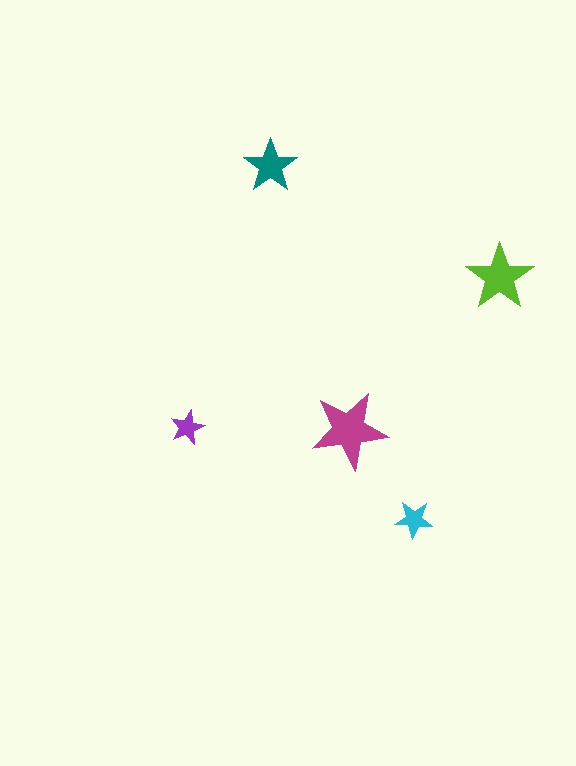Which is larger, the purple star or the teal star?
The teal one.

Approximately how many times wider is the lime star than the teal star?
About 1.5 times wider.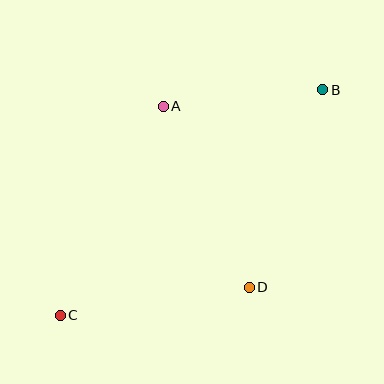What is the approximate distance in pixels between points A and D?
The distance between A and D is approximately 200 pixels.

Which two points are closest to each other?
Points A and B are closest to each other.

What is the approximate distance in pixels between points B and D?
The distance between B and D is approximately 211 pixels.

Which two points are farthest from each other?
Points B and C are farthest from each other.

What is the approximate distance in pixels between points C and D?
The distance between C and D is approximately 191 pixels.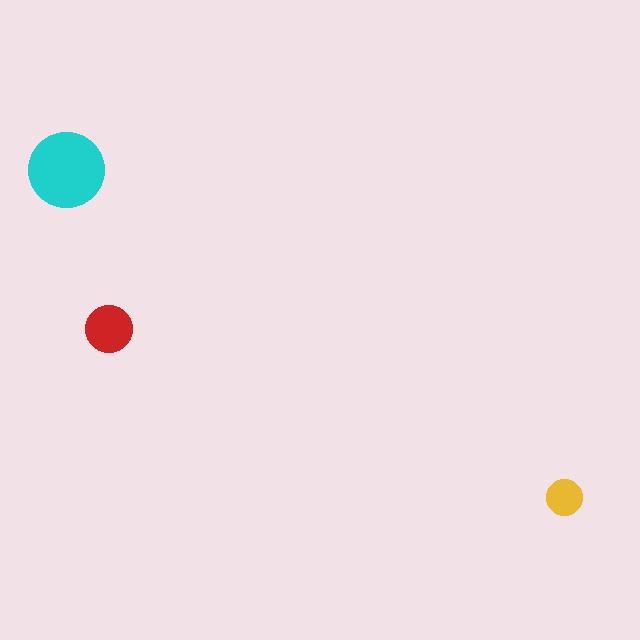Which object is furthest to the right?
The yellow circle is rightmost.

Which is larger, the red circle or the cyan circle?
The cyan one.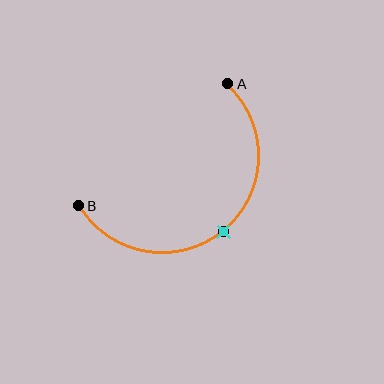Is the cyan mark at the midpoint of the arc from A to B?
Yes. The cyan mark lies on the arc at equal arc-length from both A and B — it is the arc midpoint.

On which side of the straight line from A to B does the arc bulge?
The arc bulges below and to the right of the straight line connecting A and B.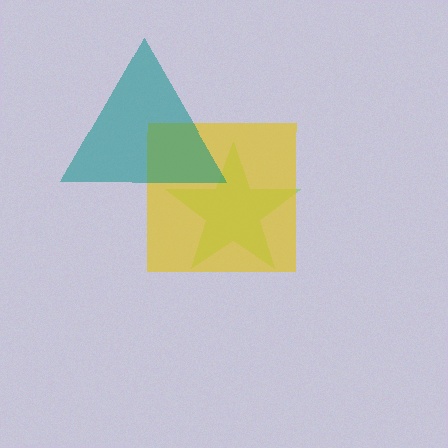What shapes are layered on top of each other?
The layered shapes are: a lime star, a yellow square, a teal triangle.